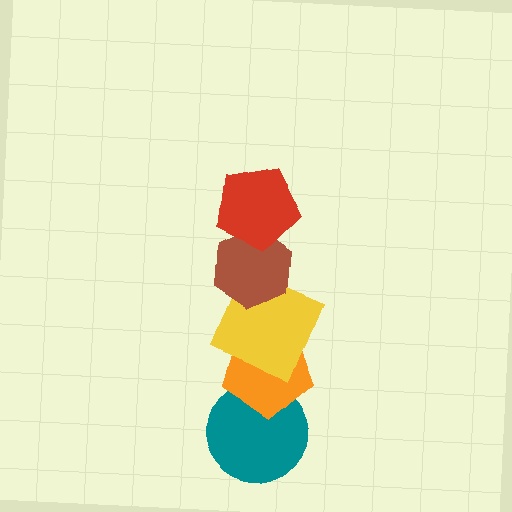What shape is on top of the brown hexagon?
The red pentagon is on top of the brown hexagon.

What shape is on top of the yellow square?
The brown hexagon is on top of the yellow square.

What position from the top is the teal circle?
The teal circle is 5th from the top.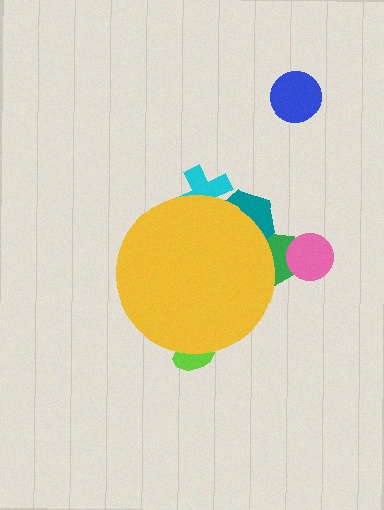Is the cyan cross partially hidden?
Yes, the cyan cross is partially hidden behind the yellow circle.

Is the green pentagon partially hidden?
Yes, the green pentagon is partially hidden behind the yellow circle.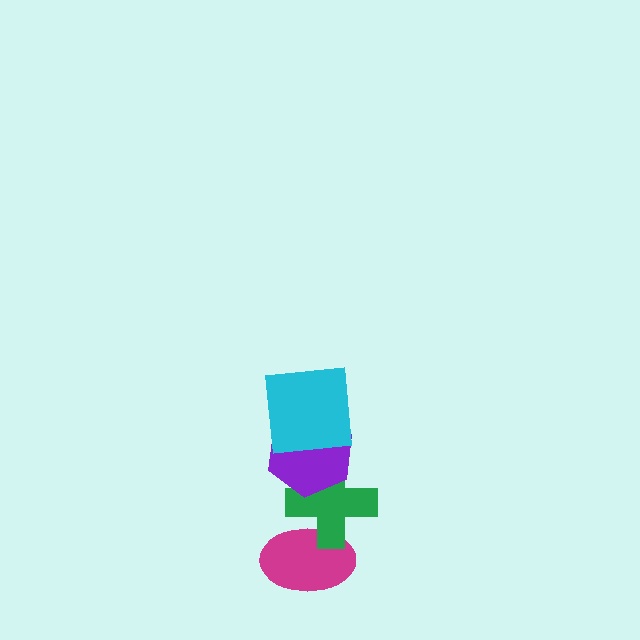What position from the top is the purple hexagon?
The purple hexagon is 2nd from the top.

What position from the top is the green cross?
The green cross is 3rd from the top.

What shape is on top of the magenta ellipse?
The green cross is on top of the magenta ellipse.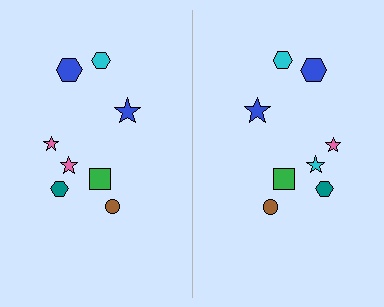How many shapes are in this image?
There are 16 shapes in this image.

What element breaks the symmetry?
The cyan star on the right side breaks the symmetry — its mirror counterpart is pink.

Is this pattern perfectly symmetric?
No, the pattern is not perfectly symmetric. The cyan star on the right side breaks the symmetry — its mirror counterpart is pink.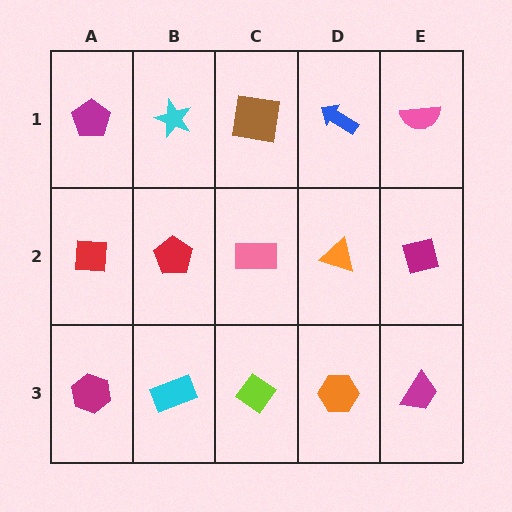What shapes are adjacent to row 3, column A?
A red square (row 2, column A), a cyan rectangle (row 3, column B).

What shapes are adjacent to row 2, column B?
A cyan star (row 1, column B), a cyan rectangle (row 3, column B), a red square (row 2, column A), a pink rectangle (row 2, column C).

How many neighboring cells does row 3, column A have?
2.